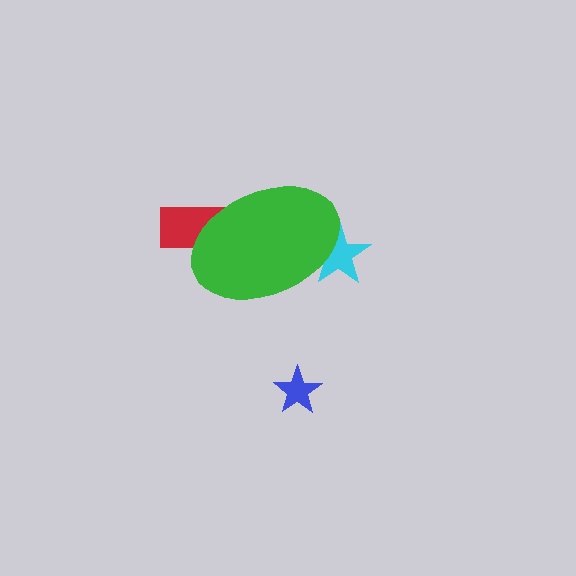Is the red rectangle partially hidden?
Yes, the red rectangle is partially hidden behind the green ellipse.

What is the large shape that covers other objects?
A green ellipse.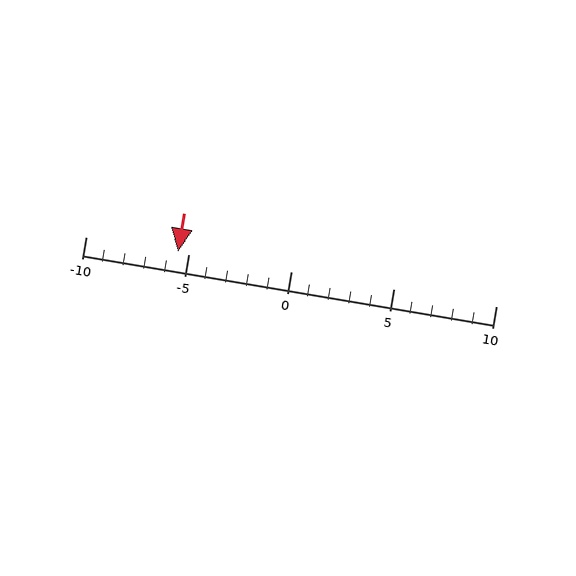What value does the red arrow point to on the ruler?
The red arrow points to approximately -6.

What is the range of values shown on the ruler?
The ruler shows values from -10 to 10.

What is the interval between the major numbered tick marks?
The major tick marks are spaced 5 units apart.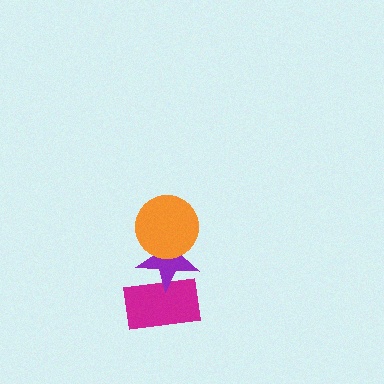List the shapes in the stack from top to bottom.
From top to bottom: the orange circle, the purple star, the magenta rectangle.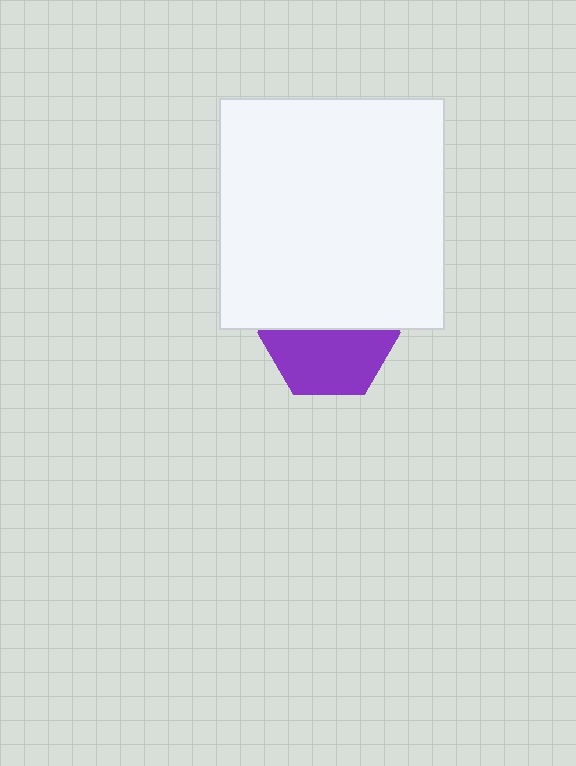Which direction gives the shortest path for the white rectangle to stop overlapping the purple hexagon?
Moving up gives the shortest separation.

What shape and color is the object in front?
The object in front is a white rectangle.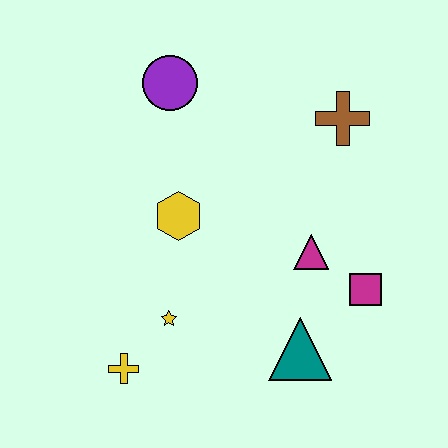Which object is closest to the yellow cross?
The yellow star is closest to the yellow cross.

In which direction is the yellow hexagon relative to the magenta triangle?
The yellow hexagon is to the left of the magenta triangle.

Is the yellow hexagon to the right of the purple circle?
Yes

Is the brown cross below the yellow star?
No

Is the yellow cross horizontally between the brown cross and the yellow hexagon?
No